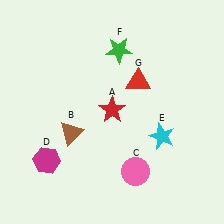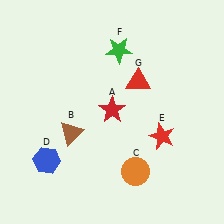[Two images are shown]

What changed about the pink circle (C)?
In Image 1, C is pink. In Image 2, it changed to orange.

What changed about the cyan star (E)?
In Image 1, E is cyan. In Image 2, it changed to red.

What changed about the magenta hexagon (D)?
In Image 1, D is magenta. In Image 2, it changed to blue.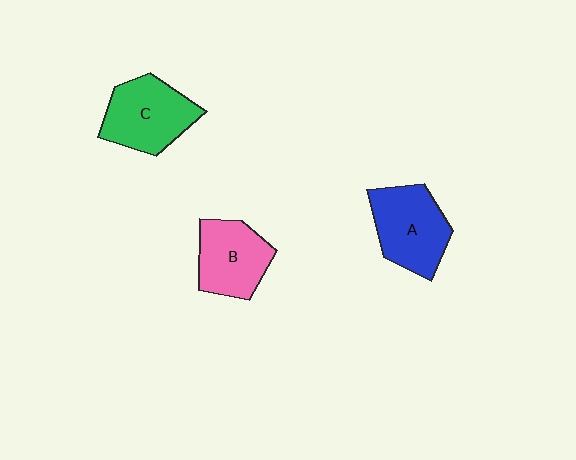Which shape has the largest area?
Shape A (blue).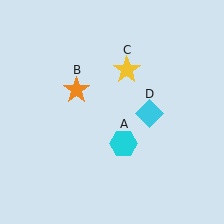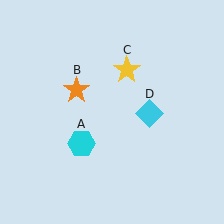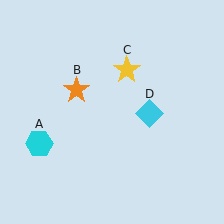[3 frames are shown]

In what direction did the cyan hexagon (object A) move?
The cyan hexagon (object A) moved left.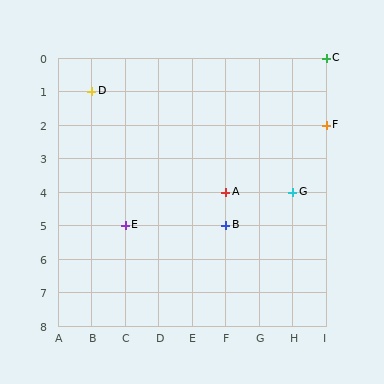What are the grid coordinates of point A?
Point A is at grid coordinates (F, 4).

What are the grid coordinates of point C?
Point C is at grid coordinates (I, 0).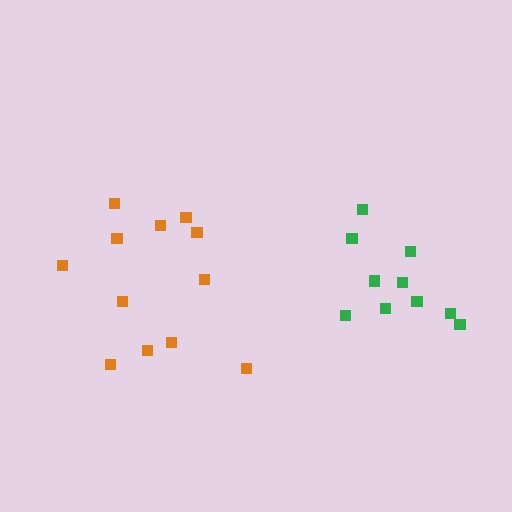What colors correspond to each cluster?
The clusters are colored: green, orange.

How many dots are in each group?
Group 1: 10 dots, Group 2: 12 dots (22 total).